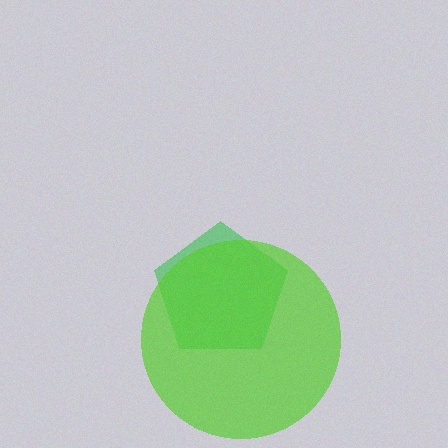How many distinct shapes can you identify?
There are 2 distinct shapes: a green pentagon, a lime circle.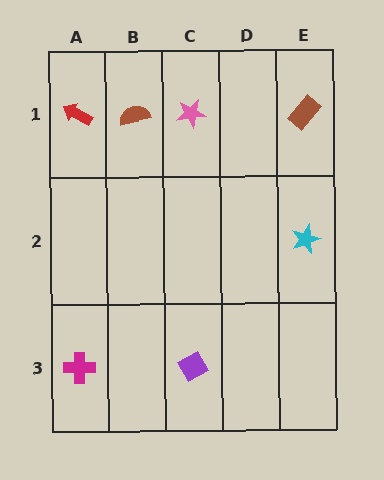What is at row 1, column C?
A pink star.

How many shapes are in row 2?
1 shape.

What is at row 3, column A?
A magenta cross.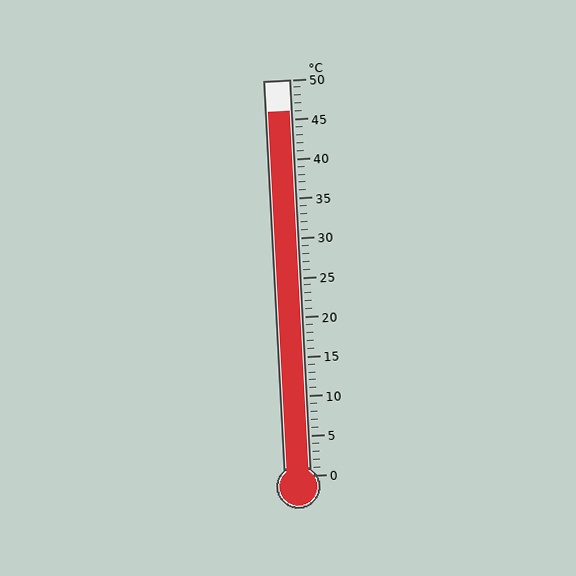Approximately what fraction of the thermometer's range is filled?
The thermometer is filled to approximately 90% of its range.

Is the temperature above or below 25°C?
The temperature is above 25°C.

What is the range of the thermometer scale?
The thermometer scale ranges from 0°C to 50°C.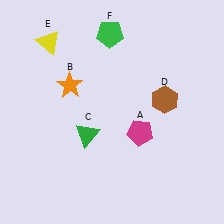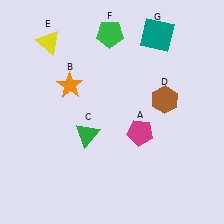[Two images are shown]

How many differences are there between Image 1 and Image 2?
There is 1 difference between the two images.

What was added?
A teal square (G) was added in Image 2.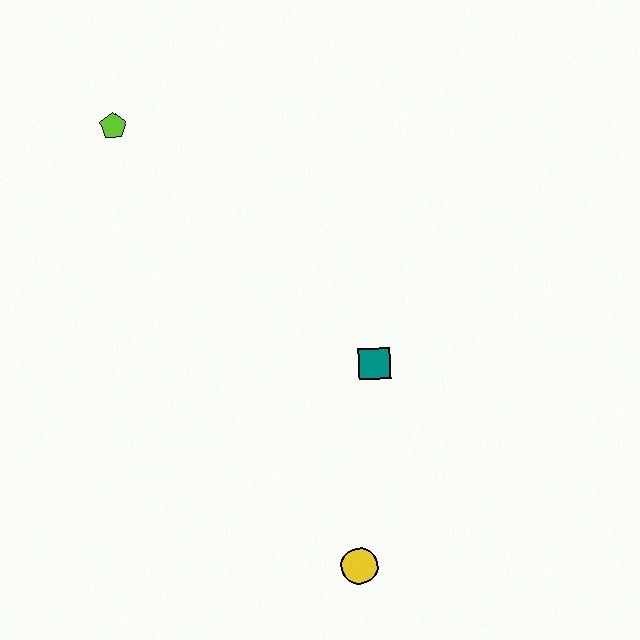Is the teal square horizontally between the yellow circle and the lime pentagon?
No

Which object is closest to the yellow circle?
The teal square is closest to the yellow circle.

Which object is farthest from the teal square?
The lime pentagon is farthest from the teal square.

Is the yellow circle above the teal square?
No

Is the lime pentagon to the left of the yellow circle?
Yes